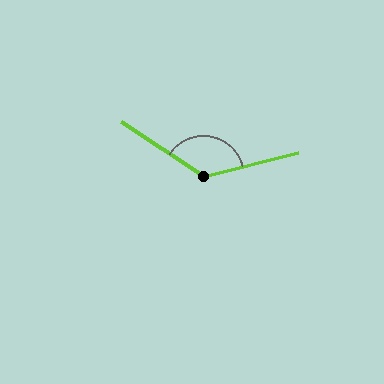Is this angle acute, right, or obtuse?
It is obtuse.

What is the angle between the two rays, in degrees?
Approximately 133 degrees.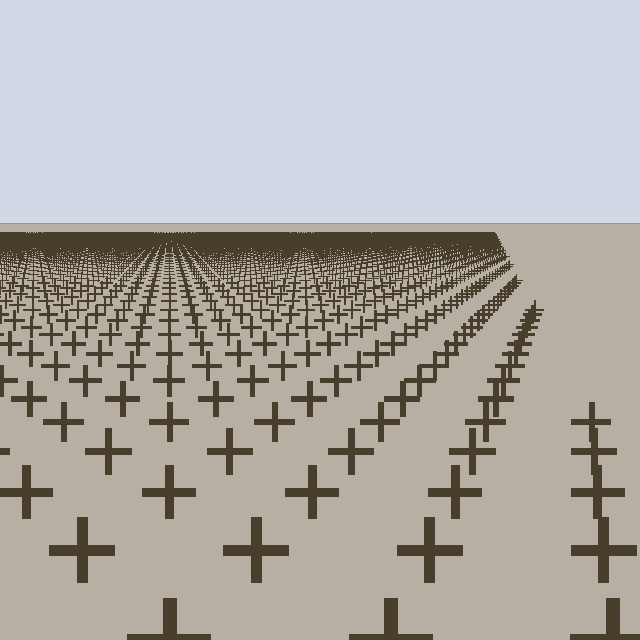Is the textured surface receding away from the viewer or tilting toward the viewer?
The surface is receding away from the viewer. Texture elements get smaller and denser toward the top.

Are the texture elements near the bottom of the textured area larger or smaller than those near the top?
Larger. Near the bottom, elements are closer to the viewer and appear at a bigger on-screen size.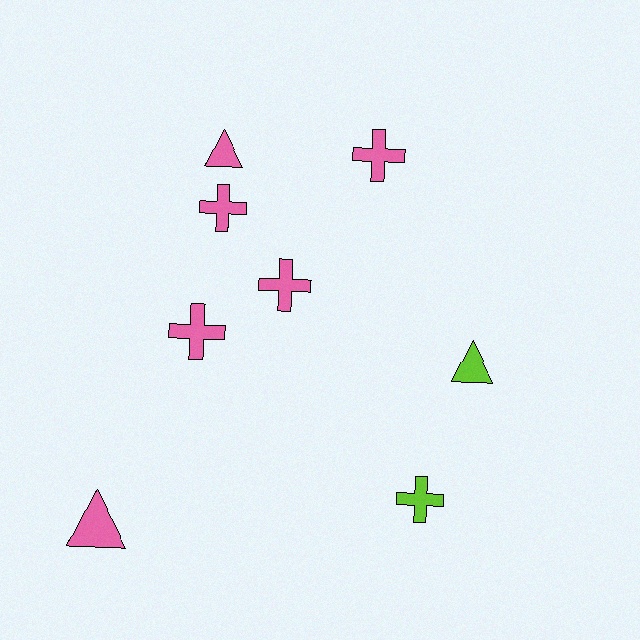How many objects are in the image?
There are 8 objects.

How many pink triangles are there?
There are 2 pink triangles.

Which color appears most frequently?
Pink, with 6 objects.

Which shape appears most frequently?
Cross, with 5 objects.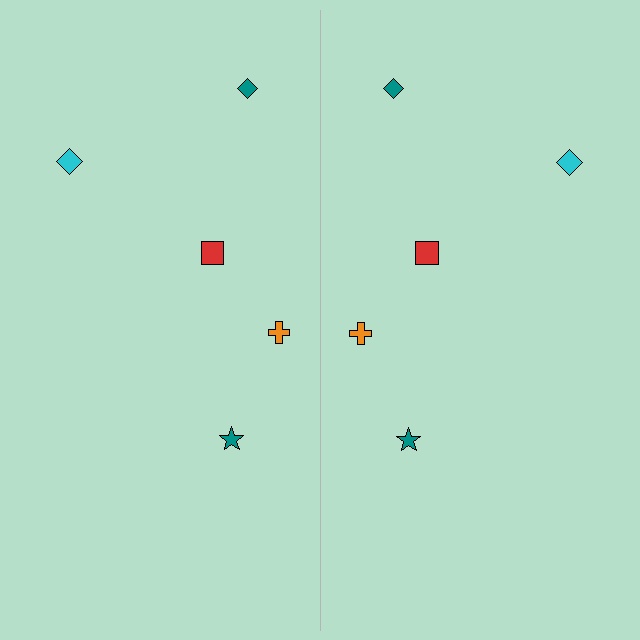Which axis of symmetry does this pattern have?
The pattern has a vertical axis of symmetry running through the center of the image.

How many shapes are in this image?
There are 10 shapes in this image.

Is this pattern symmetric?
Yes, this pattern has bilateral (reflection) symmetry.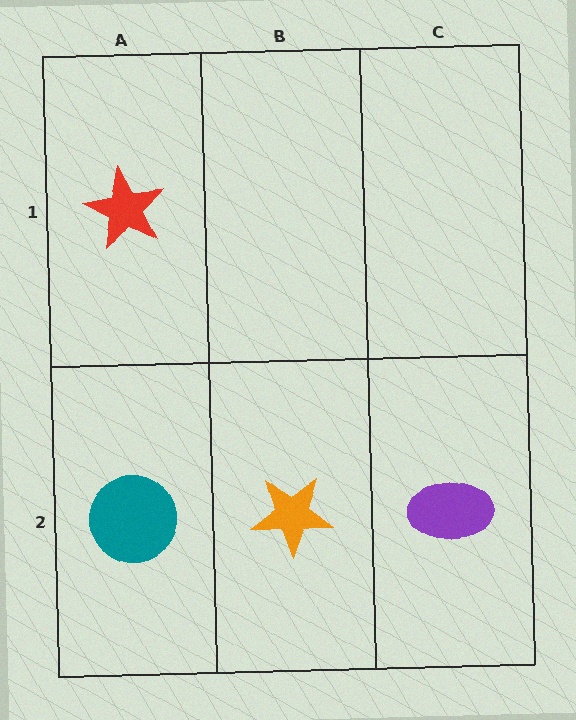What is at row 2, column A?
A teal circle.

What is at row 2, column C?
A purple ellipse.